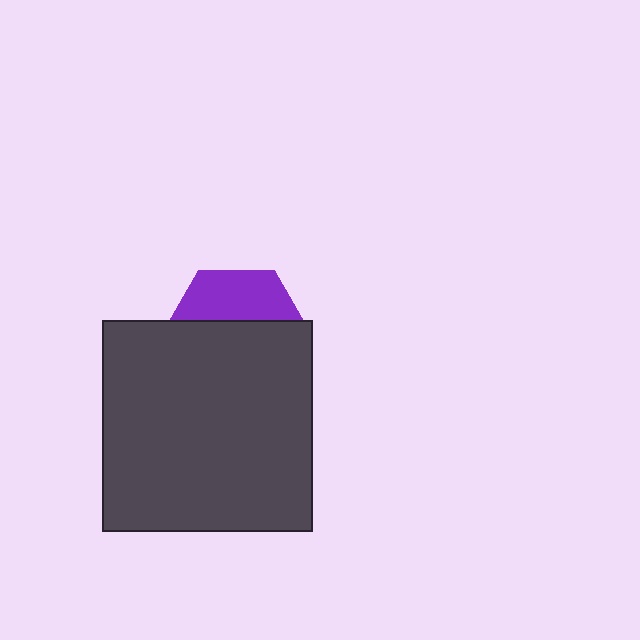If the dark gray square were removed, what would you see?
You would see the complete purple hexagon.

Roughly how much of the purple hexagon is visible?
A small part of it is visible (roughly 35%).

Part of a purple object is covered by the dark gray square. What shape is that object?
It is a hexagon.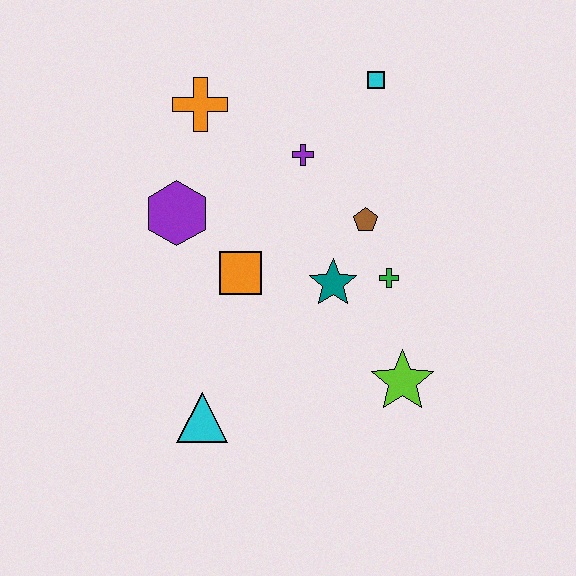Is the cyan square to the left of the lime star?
Yes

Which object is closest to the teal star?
The green cross is closest to the teal star.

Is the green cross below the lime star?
No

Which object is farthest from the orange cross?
The lime star is farthest from the orange cross.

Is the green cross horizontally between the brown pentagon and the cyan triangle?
No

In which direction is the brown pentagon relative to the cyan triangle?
The brown pentagon is above the cyan triangle.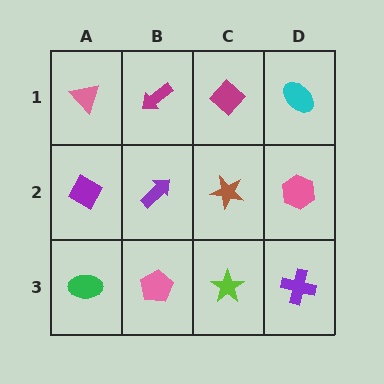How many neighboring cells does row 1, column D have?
2.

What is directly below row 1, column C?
A brown star.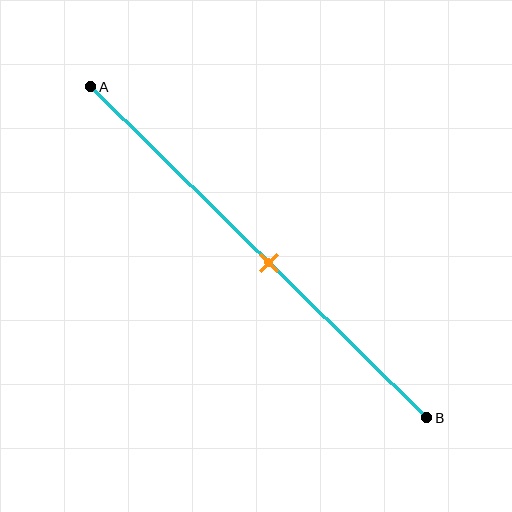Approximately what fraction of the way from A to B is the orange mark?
The orange mark is approximately 55% of the way from A to B.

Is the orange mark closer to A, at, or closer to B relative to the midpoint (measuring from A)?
The orange mark is closer to point B than the midpoint of segment AB.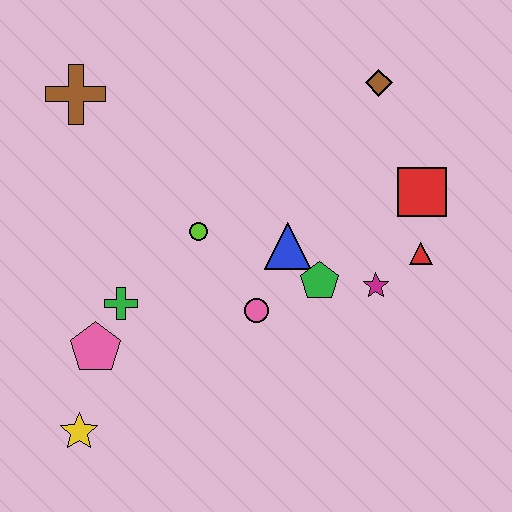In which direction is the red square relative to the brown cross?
The red square is to the right of the brown cross.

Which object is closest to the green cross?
The pink pentagon is closest to the green cross.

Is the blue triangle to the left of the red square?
Yes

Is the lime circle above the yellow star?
Yes